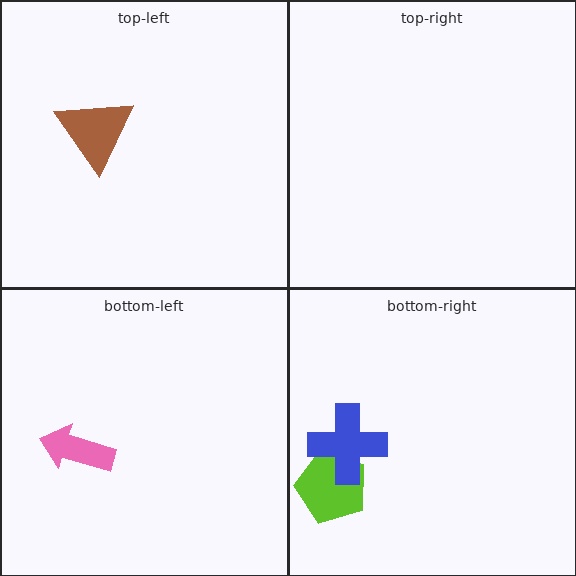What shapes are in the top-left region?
The brown triangle.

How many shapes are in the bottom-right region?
2.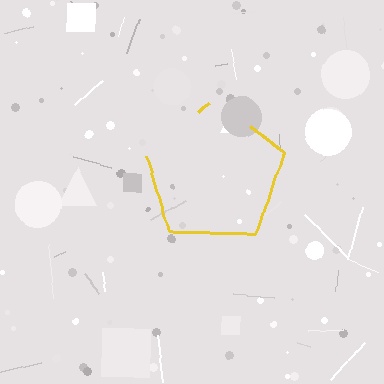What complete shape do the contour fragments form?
The contour fragments form a pentagon.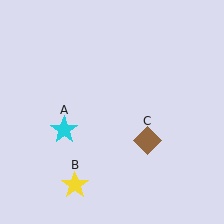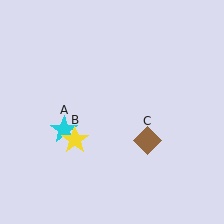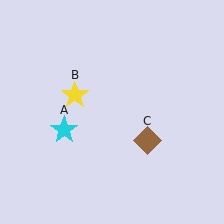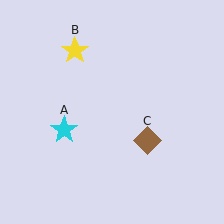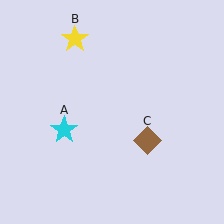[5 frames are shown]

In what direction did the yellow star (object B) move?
The yellow star (object B) moved up.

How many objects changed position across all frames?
1 object changed position: yellow star (object B).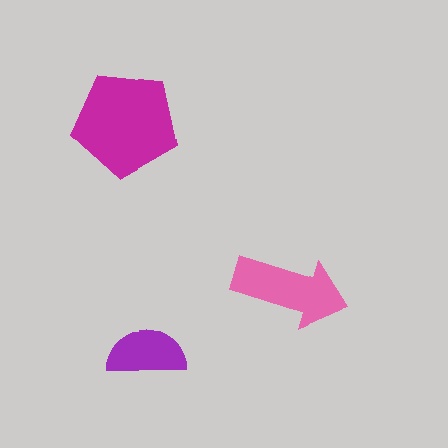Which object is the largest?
The magenta pentagon.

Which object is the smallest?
The purple semicircle.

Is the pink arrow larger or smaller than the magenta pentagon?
Smaller.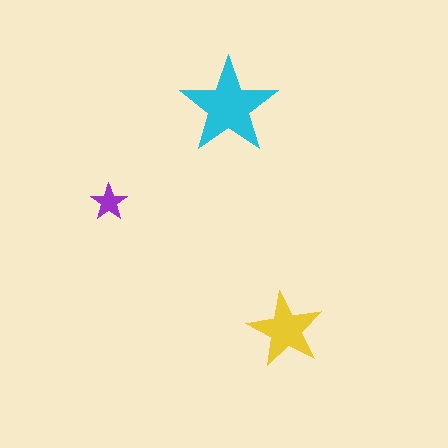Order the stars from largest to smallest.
the cyan one, the yellow one, the purple one.